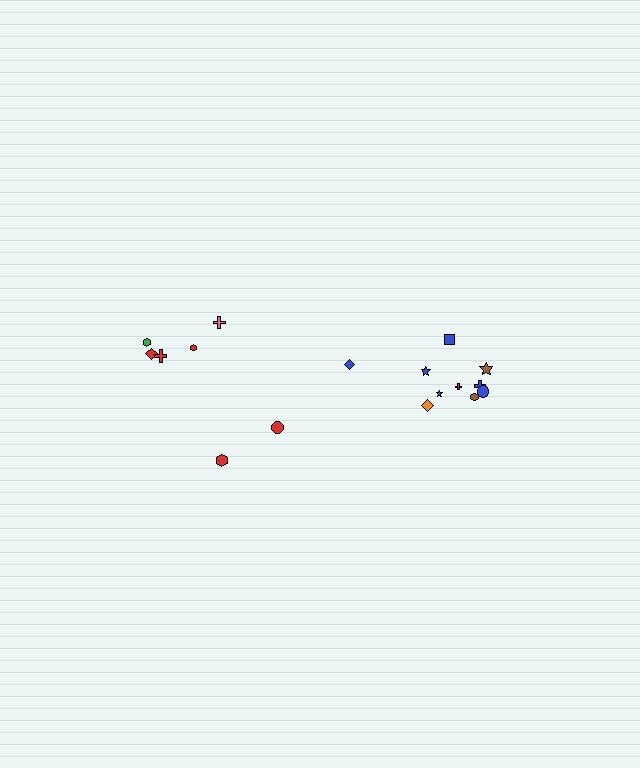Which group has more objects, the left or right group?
The right group.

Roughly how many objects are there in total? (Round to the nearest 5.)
Roughly 15 objects in total.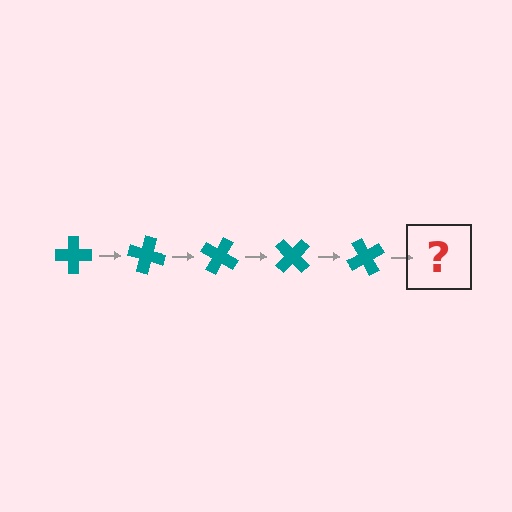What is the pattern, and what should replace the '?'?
The pattern is that the cross rotates 15 degrees each step. The '?' should be a teal cross rotated 75 degrees.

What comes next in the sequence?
The next element should be a teal cross rotated 75 degrees.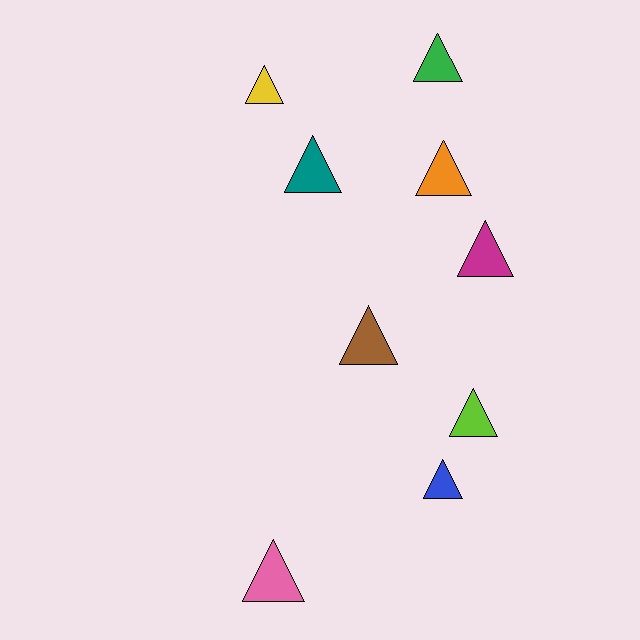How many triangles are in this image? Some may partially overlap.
There are 9 triangles.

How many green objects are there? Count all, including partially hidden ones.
There is 1 green object.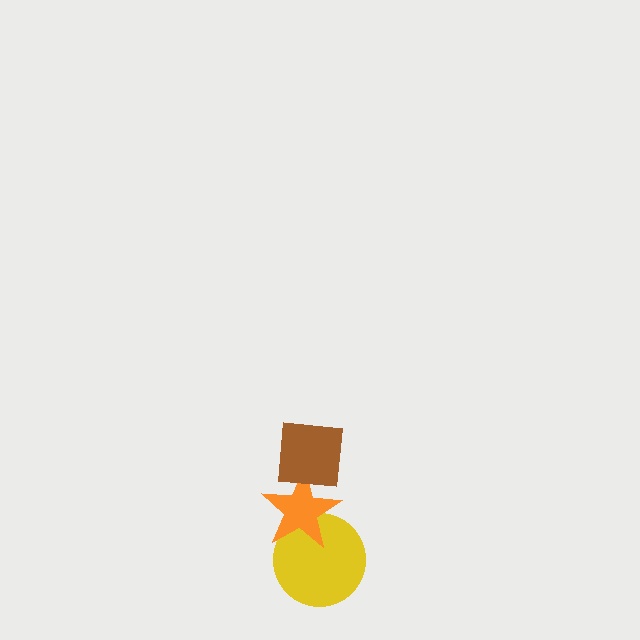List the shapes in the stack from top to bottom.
From top to bottom: the brown square, the orange star, the yellow circle.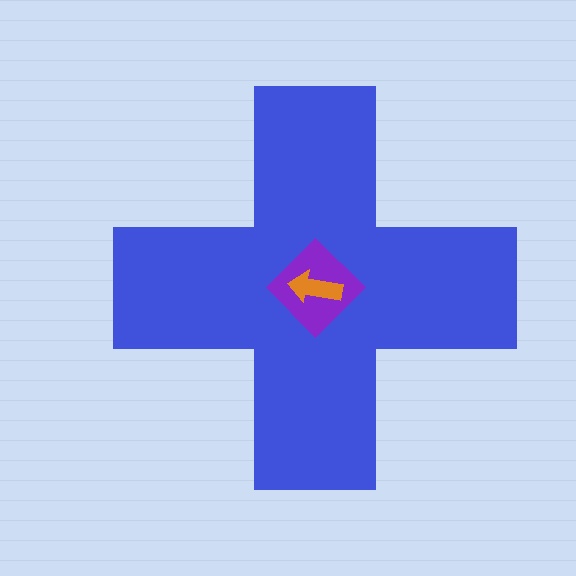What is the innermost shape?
The orange arrow.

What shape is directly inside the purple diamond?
The orange arrow.